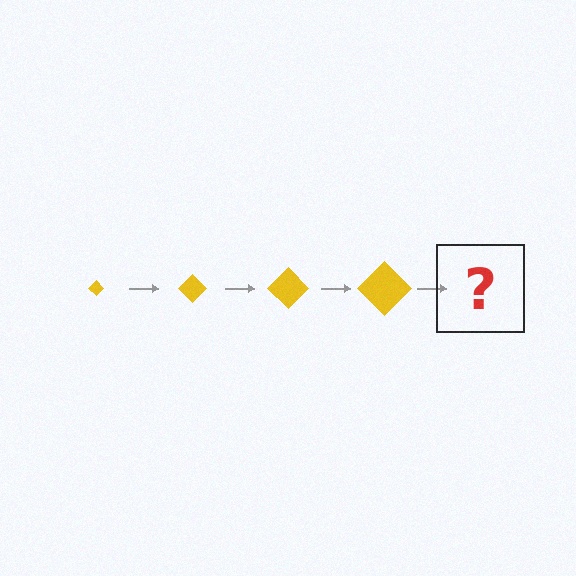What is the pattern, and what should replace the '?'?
The pattern is that the diamond gets progressively larger each step. The '?' should be a yellow diamond, larger than the previous one.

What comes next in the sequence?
The next element should be a yellow diamond, larger than the previous one.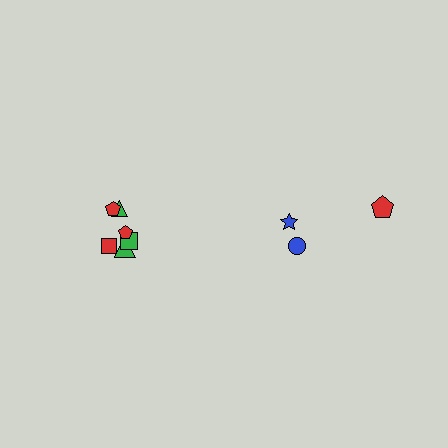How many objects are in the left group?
There are 6 objects.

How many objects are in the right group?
There are 3 objects.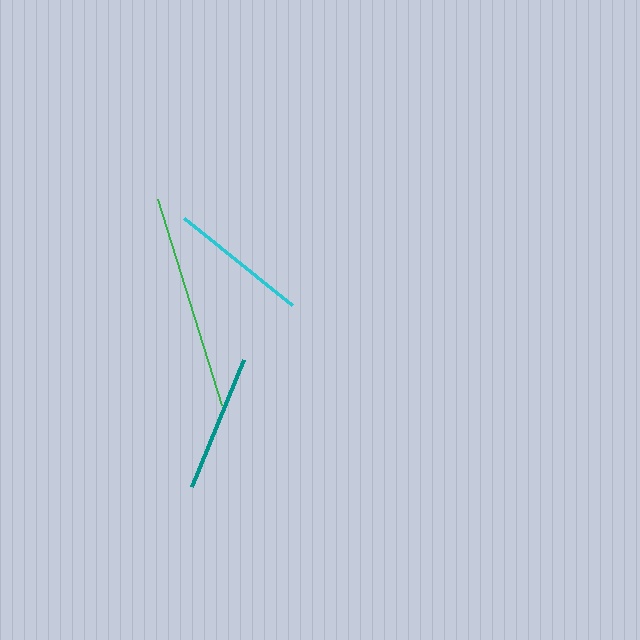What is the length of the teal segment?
The teal segment is approximately 137 pixels long.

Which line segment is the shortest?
The teal line is the shortest at approximately 137 pixels.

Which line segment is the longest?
The green line is the longest at approximately 216 pixels.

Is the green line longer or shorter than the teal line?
The green line is longer than the teal line.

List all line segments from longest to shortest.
From longest to shortest: green, cyan, teal.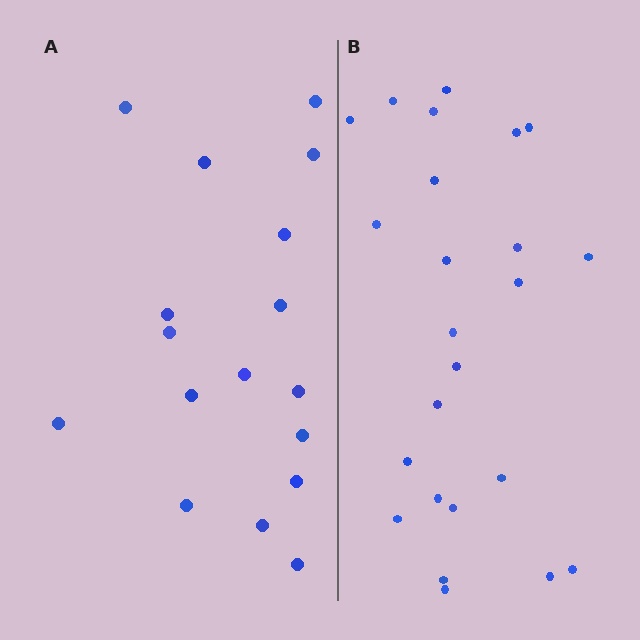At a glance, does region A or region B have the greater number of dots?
Region B (the right region) has more dots.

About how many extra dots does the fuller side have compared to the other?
Region B has roughly 8 or so more dots than region A.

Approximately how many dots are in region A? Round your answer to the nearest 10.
About 20 dots. (The exact count is 17, which rounds to 20.)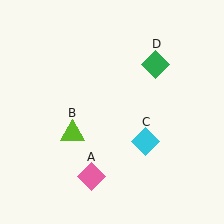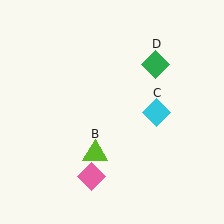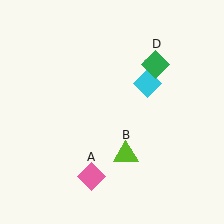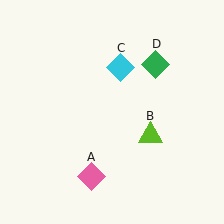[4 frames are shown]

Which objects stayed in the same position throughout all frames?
Pink diamond (object A) and green diamond (object D) remained stationary.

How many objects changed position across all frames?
2 objects changed position: lime triangle (object B), cyan diamond (object C).